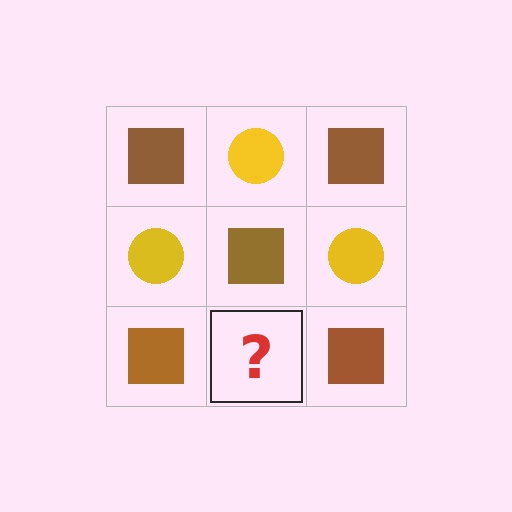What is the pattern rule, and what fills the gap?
The rule is that it alternates brown square and yellow circle in a checkerboard pattern. The gap should be filled with a yellow circle.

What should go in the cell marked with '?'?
The missing cell should contain a yellow circle.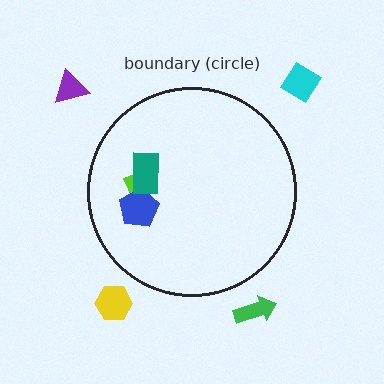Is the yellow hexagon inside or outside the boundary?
Outside.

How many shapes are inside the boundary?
3 inside, 4 outside.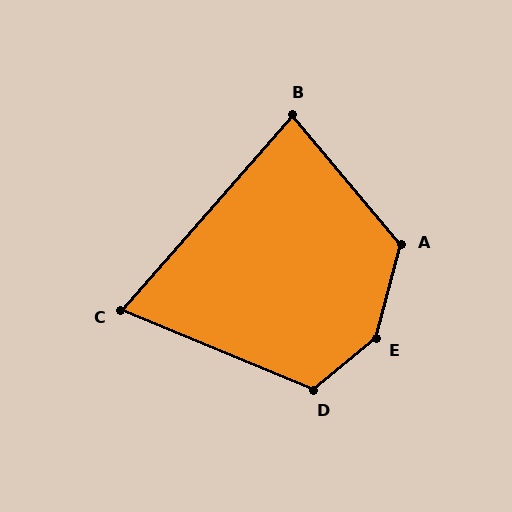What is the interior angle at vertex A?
Approximately 125 degrees (obtuse).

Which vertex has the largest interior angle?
E, at approximately 144 degrees.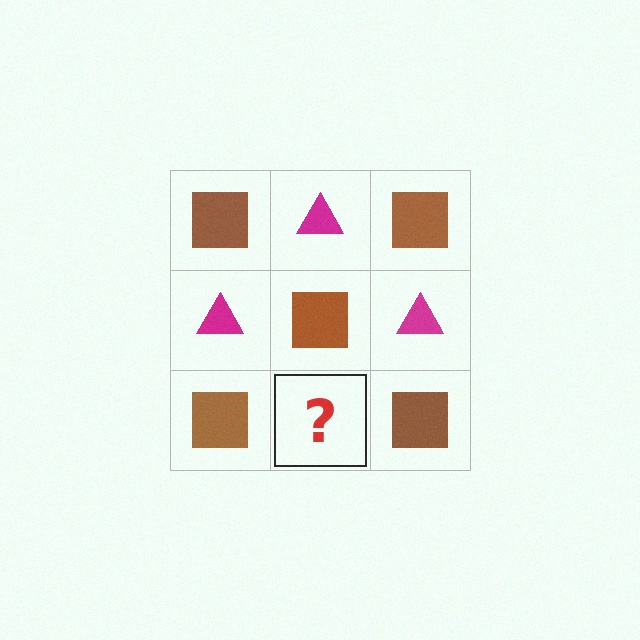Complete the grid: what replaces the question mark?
The question mark should be replaced with a magenta triangle.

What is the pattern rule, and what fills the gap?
The rule is that it alternates brown square and magenta triangle in a checkerboard pattern. The gap should be filled with a magenta triangle.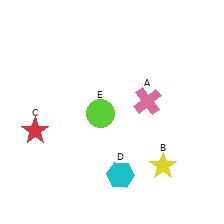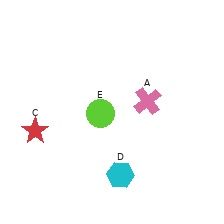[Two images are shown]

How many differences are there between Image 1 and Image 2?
There is 1 difference between the two images.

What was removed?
The yellow star (B) was removed in Image 2.